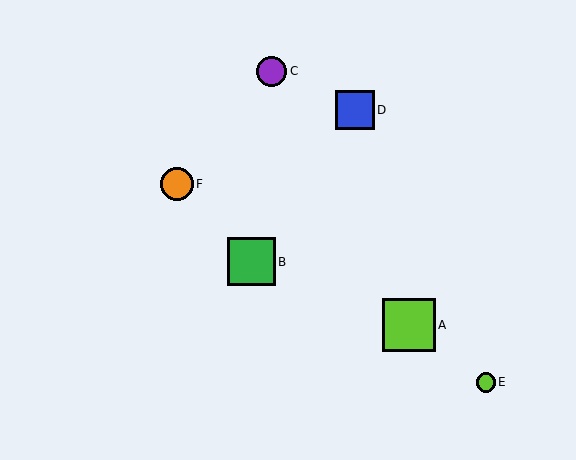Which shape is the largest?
The lime square (labeled A) is the largest.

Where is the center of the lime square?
The center of the lime square is at (409, 325).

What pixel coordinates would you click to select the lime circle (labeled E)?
Click at (486, 382) to select the lime circle E.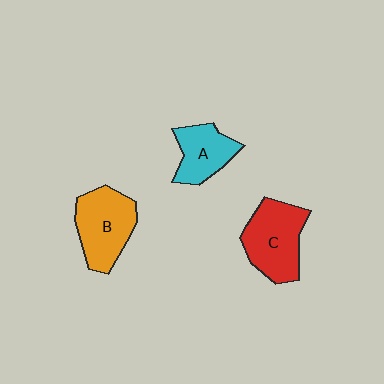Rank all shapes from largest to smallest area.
From largest to smallest: C (red), B (orange), A (cyan).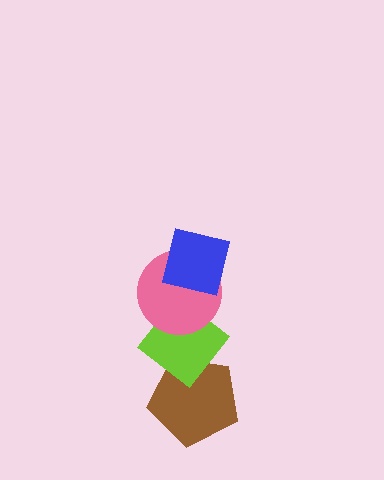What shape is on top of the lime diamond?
The pink circle is on top of the lime diamond.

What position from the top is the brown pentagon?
The brown pentagon is 4th from the top.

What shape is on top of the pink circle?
The blue square is on top of the pink circle.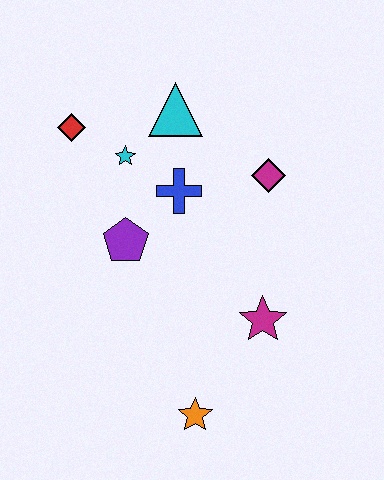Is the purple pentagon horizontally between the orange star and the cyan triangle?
No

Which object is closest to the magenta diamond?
The blue cross is closest to the magenta diamond.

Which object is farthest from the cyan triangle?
The orange star is farthest from the cyan triangle.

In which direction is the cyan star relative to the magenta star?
The cyan star is above the magenta star.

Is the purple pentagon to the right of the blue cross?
No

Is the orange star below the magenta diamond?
Yes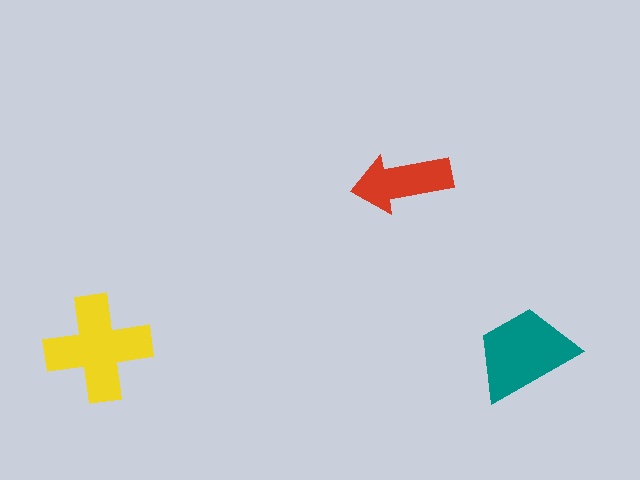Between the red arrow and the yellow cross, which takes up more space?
The yellow cross.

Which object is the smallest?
The red arrow.